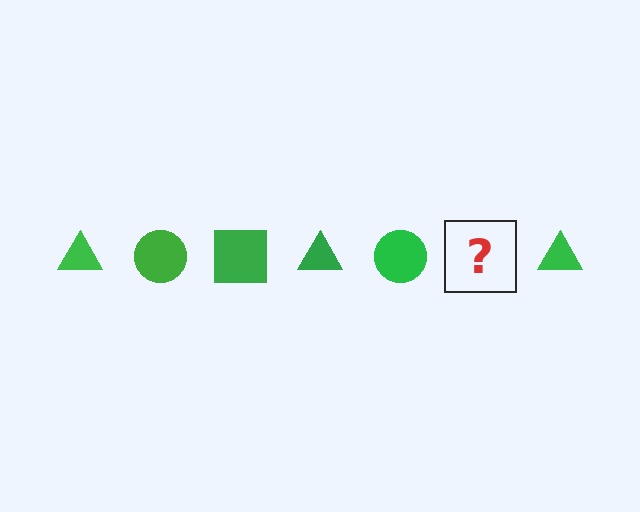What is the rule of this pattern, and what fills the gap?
The rule is that the pattern cycles through triangle, circle, square shapes in green. The gap should be filled with a green square.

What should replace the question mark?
The question mark should be replaced with a green square.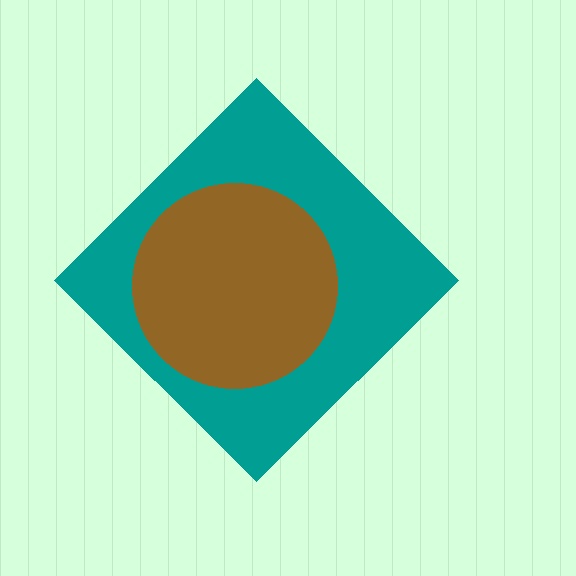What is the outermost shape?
The teal diamond.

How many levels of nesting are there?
2.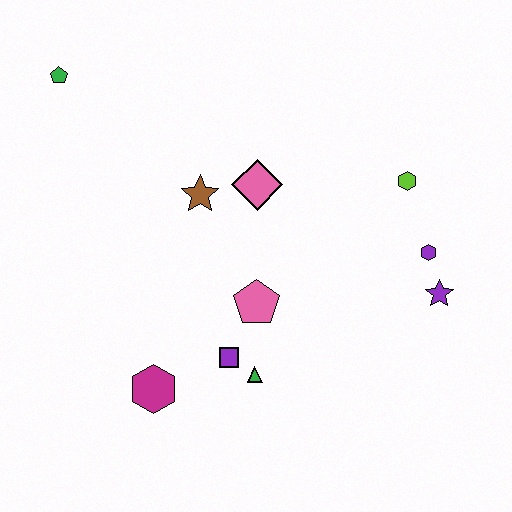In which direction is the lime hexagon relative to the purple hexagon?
The lime hexagon is above the purple hexagon.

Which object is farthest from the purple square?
The green pentagon is farthest from the purple square.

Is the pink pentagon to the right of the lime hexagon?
No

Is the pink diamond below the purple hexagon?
No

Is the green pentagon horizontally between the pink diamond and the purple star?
No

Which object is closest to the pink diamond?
The brown star is closest to the pink diamond.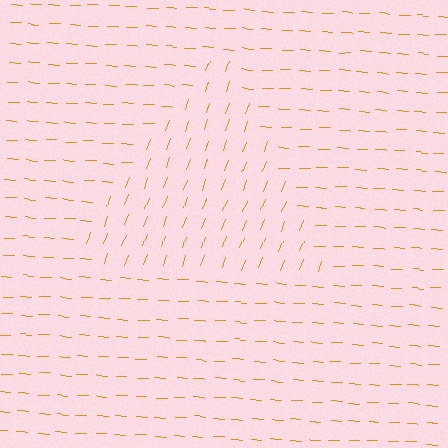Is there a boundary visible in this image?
Yes, there is a texture boundary formed by a change in line orientation.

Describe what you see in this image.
The image is filled with small orange line segments. A triangle region in the image has lines oriented differently from the surrounding lines, creating a visible texture boundary.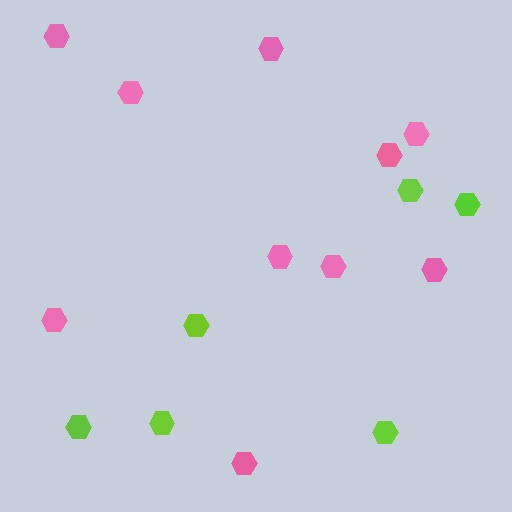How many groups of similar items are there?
There are 2 groups: one group of pink hexagons (10) and one group of lime hexagons (6).